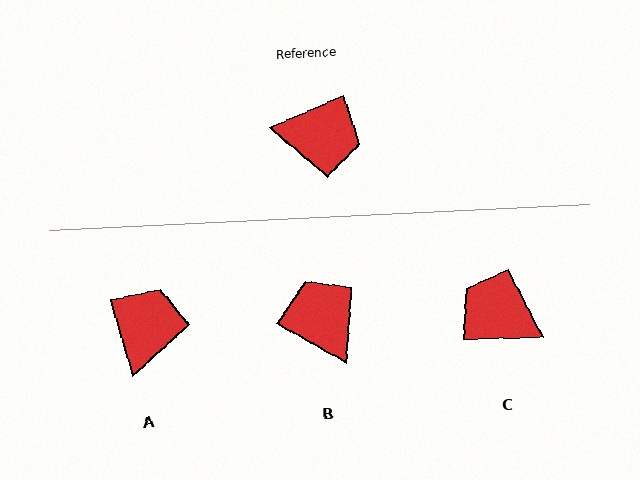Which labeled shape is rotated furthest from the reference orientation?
C, about 158 degrees away.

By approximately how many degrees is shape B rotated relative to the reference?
Approximately 127 degrees counter-clockwise.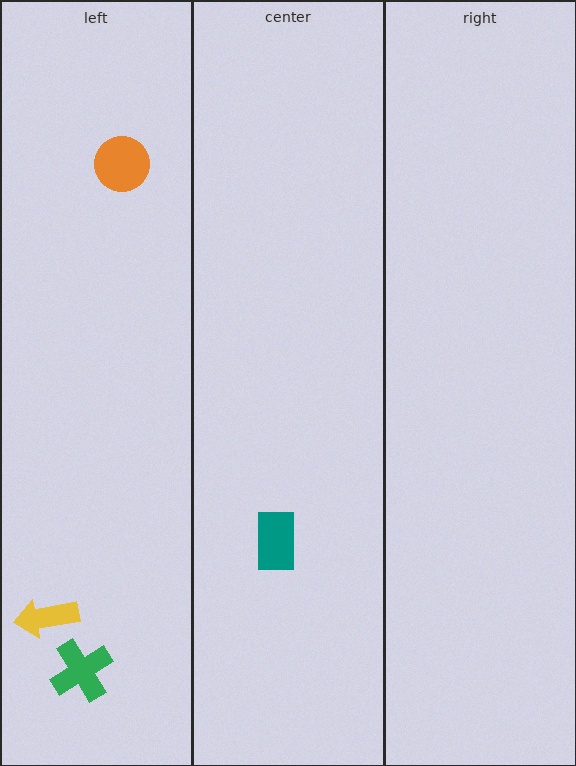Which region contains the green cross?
The left region.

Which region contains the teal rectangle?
The center region.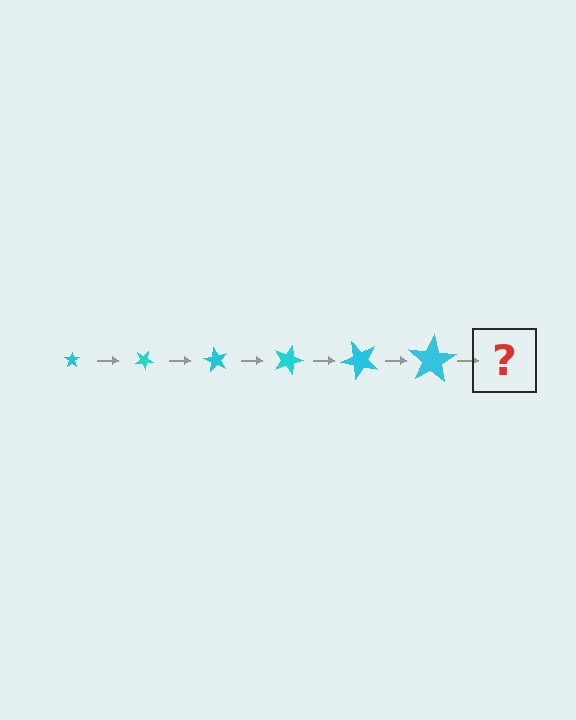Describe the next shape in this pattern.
It should be a star, larger than the previous one and rotated 180 degrees from the start.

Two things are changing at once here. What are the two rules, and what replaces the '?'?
The two rules are that the star grows larger each step and it rotates 30 degrees each step. The '?' should be a star, larger than the previous one and rotated 180 degrees from the start.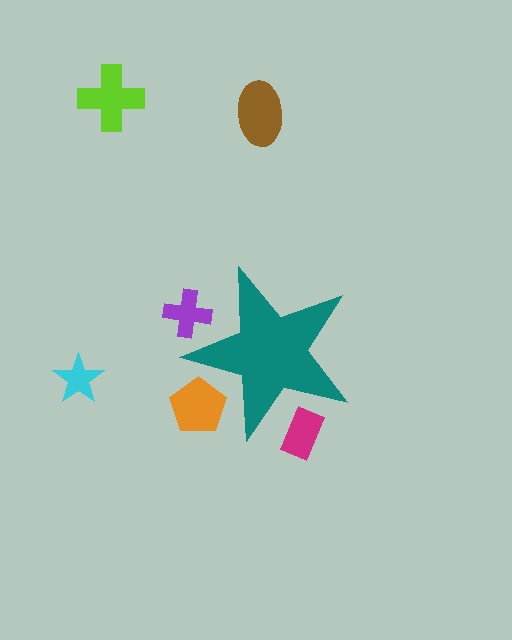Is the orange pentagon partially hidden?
Yes, the orange pentagon is partially hidden behind the teal star.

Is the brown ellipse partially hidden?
No, the brown ellipse is fully visible.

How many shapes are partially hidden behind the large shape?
3 shapes are partially hidden.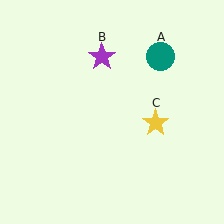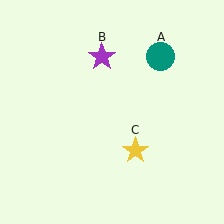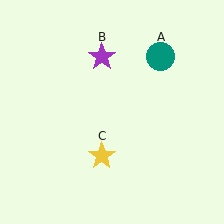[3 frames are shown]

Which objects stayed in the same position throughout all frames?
Teal circle (object A) and purple star (object B) remained stationary.